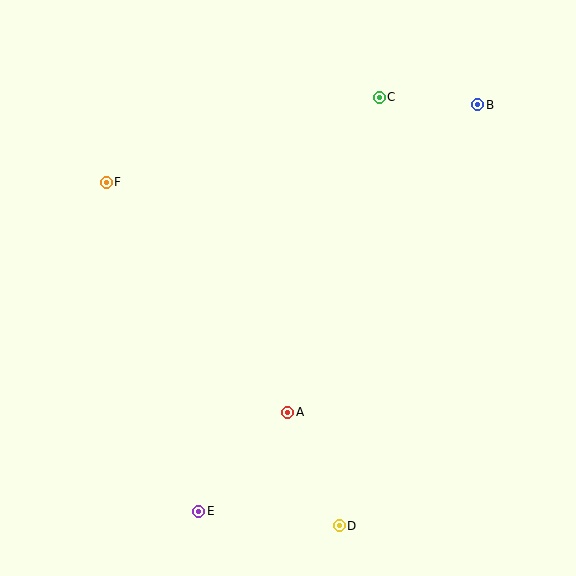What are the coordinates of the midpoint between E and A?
The midpoint between E and A is at (243, 462).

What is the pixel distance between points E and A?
The distance between E and A is 133 pixels.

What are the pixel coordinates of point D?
Point D is at (339, 526).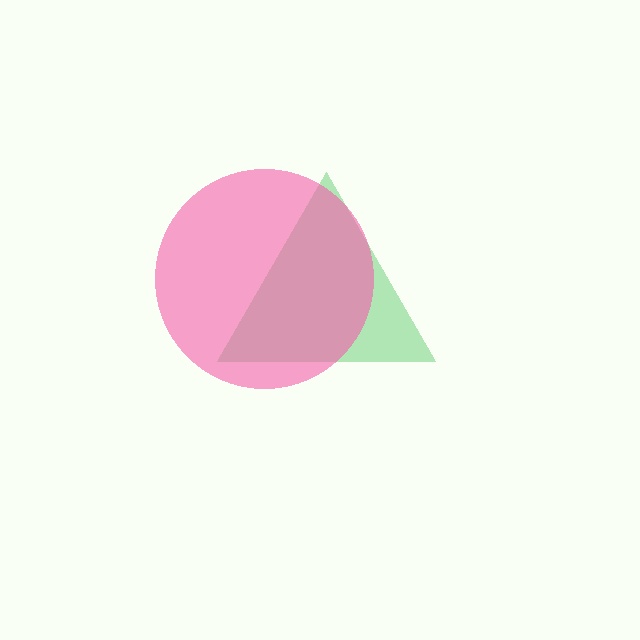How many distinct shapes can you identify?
There are 2 distinct shapes: a green triangle, a pink circle.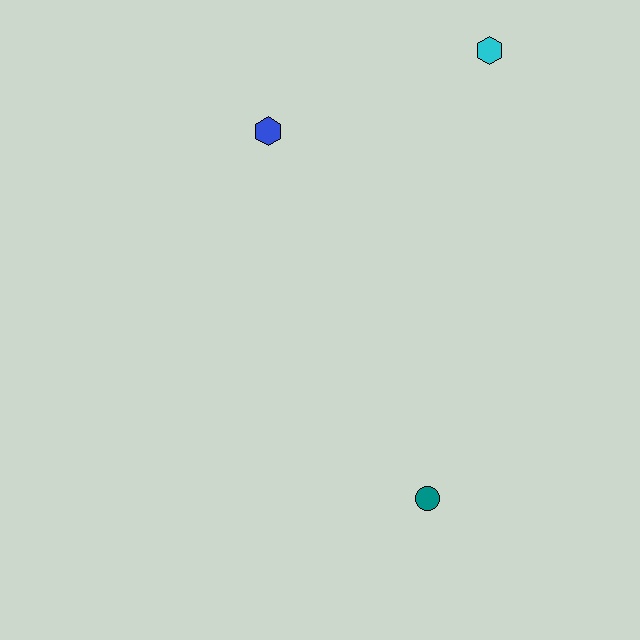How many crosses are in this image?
There are no crosses.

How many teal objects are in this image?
There is 1 teal object.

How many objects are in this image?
There are 3 objects.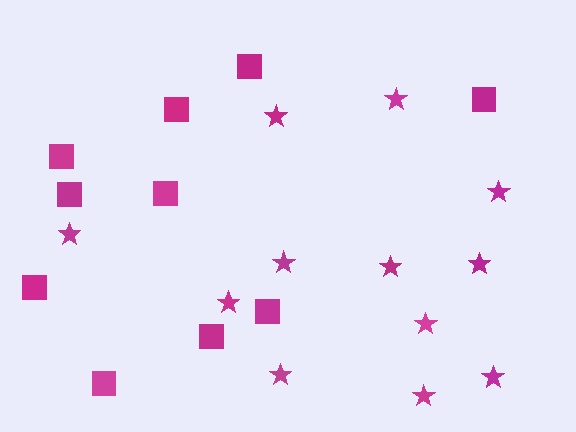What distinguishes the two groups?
There are 2 groups: one group of squares (10) and one group of stars (12).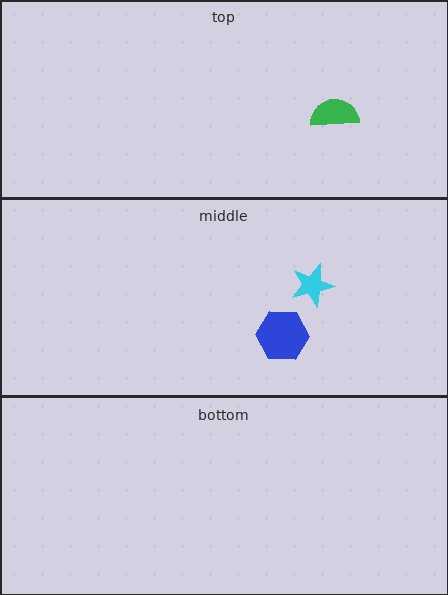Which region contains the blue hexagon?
The middle region.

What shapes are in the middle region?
The blue hexagon, the cyan star.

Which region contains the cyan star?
The middle region.